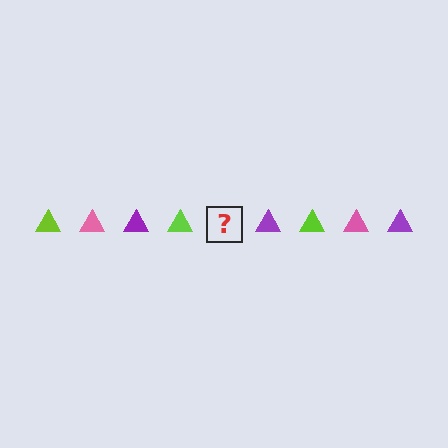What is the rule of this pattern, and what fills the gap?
The rule is that the pattern cycles through lime, pink, purple triangles. The gap should be filled with a pink triangle.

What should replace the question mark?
The question mark should be replaced with a pink triangle.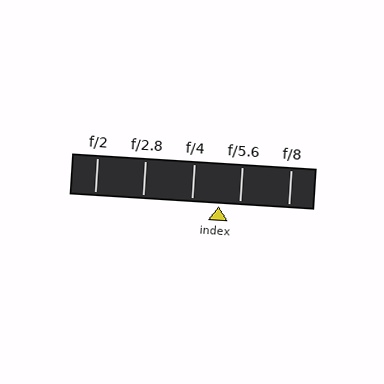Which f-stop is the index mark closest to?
The index mark is closest to f/5.6.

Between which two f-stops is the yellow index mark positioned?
The index mark is between f/4 and f/5.6.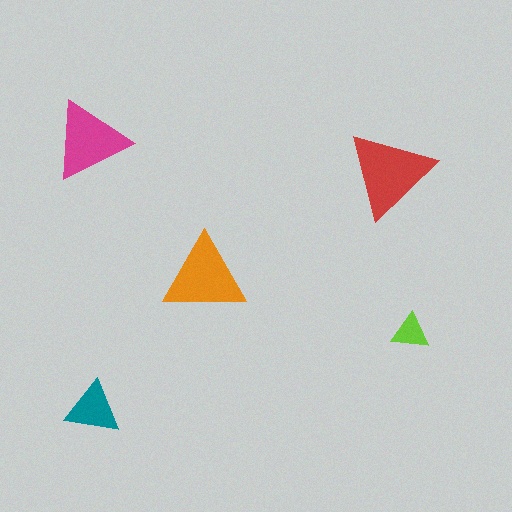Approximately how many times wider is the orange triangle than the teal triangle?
About 1.5 times wider.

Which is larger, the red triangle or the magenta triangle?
The red one.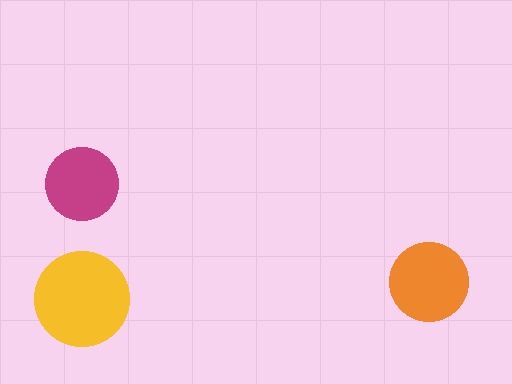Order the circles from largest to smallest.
the yellow one, the orange one, the magenta one.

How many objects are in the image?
There are 3 objects in the image.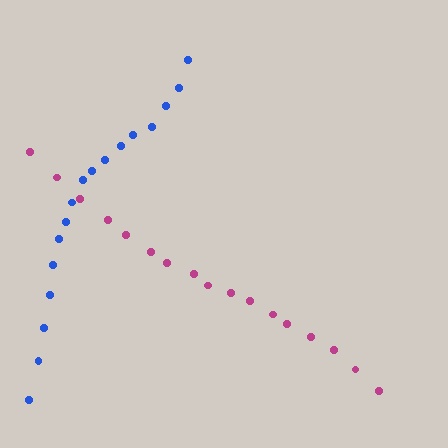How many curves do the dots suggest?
There are 2 distinct paths.